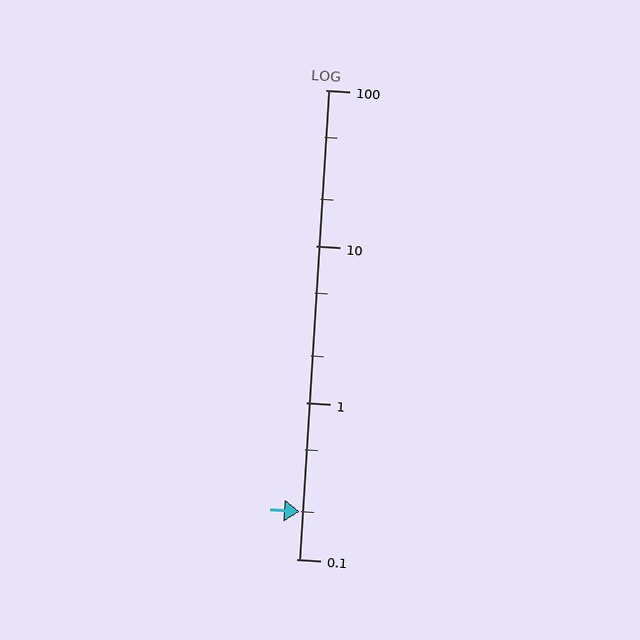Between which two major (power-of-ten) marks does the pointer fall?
The pointer is between 0.1 and 1.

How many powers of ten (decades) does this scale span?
The scale spans 3 decades, from 0.1 to 100.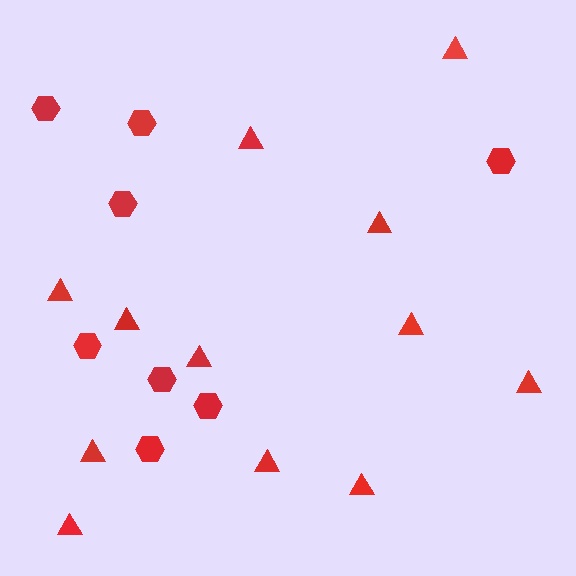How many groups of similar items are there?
There are 2 groups: one group of hexagons (8) and one group of triangles (12).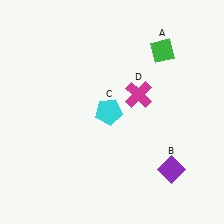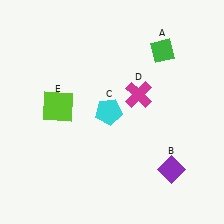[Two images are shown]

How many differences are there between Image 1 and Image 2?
There is 1 difference between the two images.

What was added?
A lime square (E) was added in Image 2.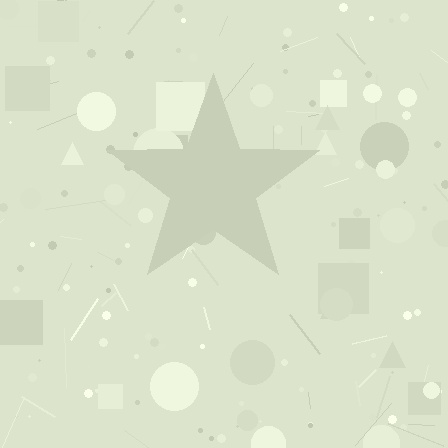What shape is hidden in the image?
A star is hidden in the image.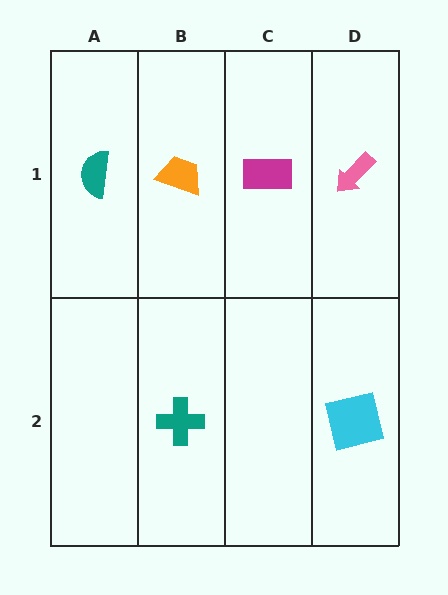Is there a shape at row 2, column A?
No, that cell is empty.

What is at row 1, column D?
A pink arrow.